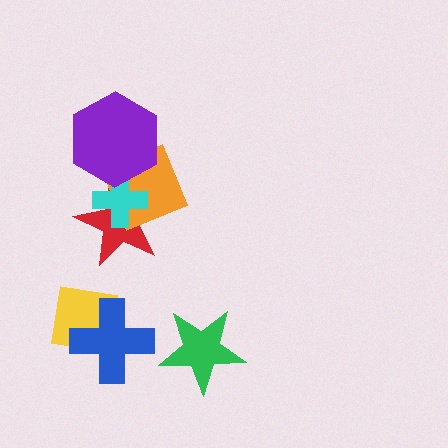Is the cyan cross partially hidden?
Yes, it is partially covered by another shape.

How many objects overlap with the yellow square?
1 object overlaps with the yellow square.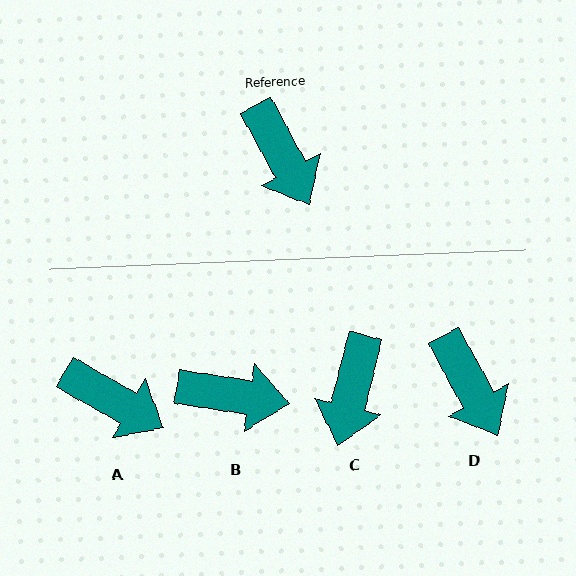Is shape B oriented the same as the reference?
No, it is off by about 53 degrees.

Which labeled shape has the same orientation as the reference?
D.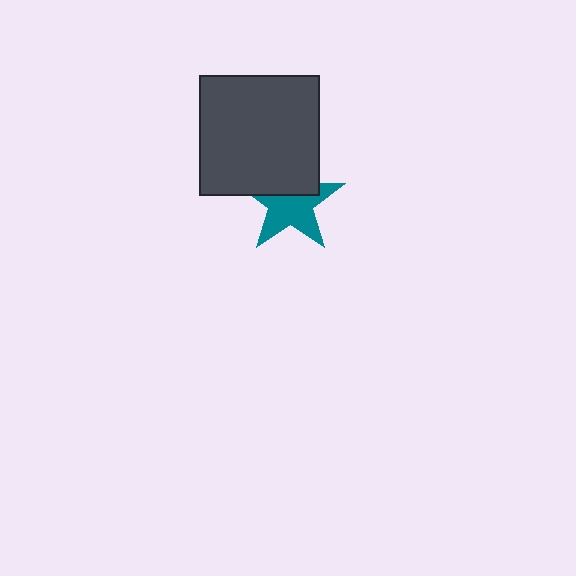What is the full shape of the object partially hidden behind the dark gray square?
The partially hidden object is a teal star.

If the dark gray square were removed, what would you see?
You would see the complete teal star.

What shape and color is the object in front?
The object in front is a dark gray square.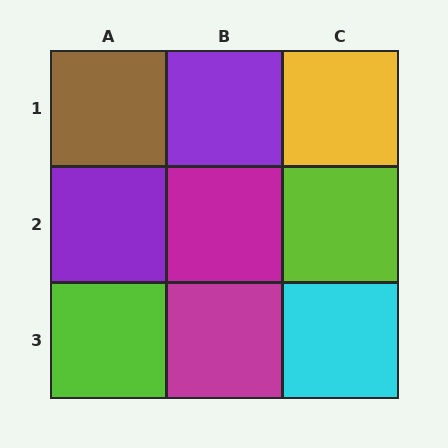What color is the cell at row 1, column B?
Purple.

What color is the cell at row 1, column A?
Brown.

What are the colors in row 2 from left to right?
Purple, magenta, lime.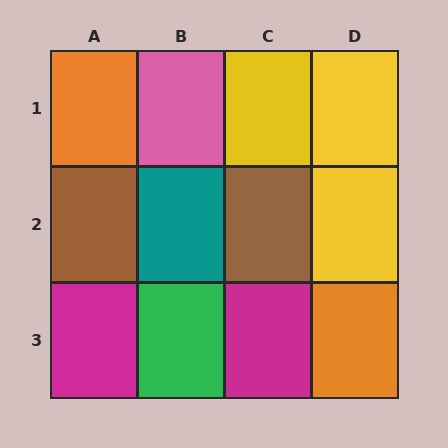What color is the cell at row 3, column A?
Magenta.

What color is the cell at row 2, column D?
Yellow.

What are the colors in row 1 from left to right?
Orange, pink, yellow, yellow.